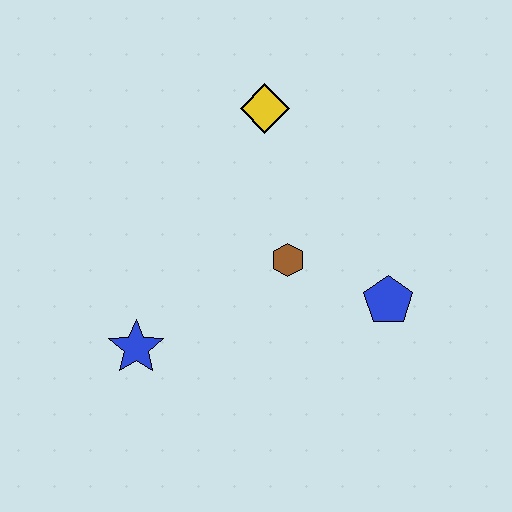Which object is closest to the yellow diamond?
The brown hexagon is closest to the yellow diamond.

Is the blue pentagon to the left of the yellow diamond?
No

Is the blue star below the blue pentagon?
Yes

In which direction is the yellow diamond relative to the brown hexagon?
The yellow diamond is above the brown hexagon.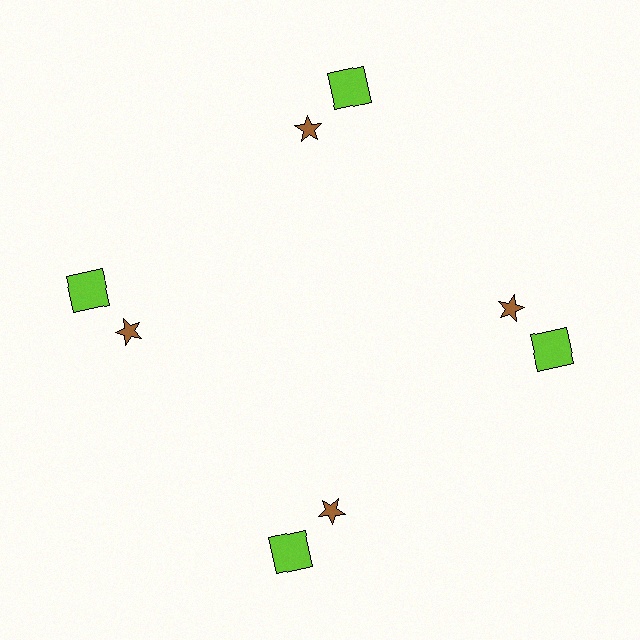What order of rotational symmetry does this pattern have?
This pattern has 4-fold rotational symmetry.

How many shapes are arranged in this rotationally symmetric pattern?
There are 8 shapes, arranged in 4 groups of 2.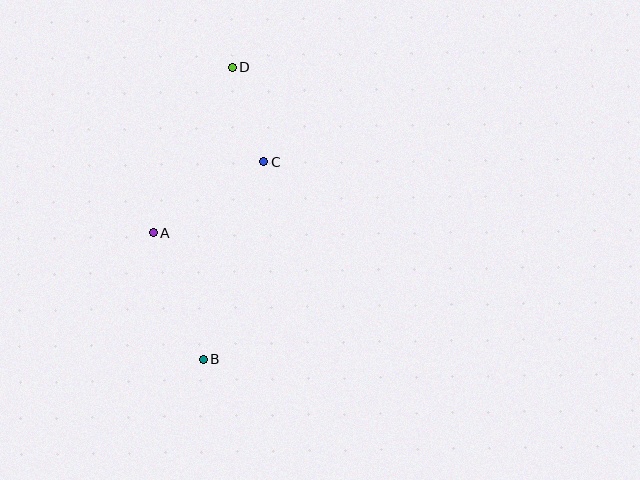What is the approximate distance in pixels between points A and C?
The distance between A and C is approximately 132 pixels.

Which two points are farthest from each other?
Points B and D are farthest from each other.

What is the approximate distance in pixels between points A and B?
The distance between A and B is approximately 136 pixels.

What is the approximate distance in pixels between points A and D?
The distance between A and D is approximately 183 pixels.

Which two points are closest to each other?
Points C and D are closest to each other.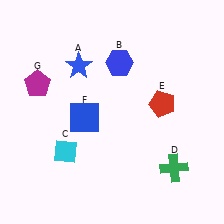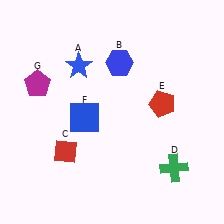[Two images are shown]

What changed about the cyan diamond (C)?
In Image 1, C is cyan. In Image 2, it changed to red.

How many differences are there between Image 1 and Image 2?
There is 1 difference between the two images.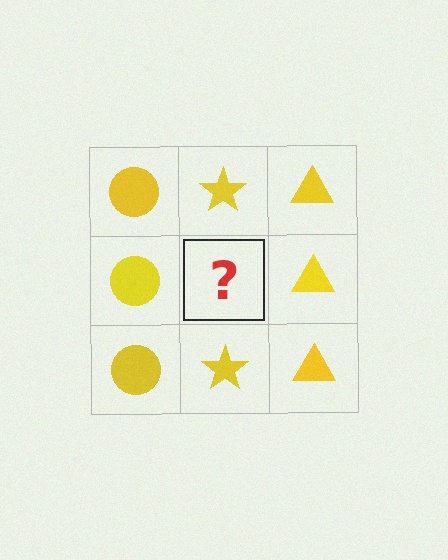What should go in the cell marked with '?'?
The missing cell should contain a yellow star.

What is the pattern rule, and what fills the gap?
The rule is that each column has a consistent shape. The gap should be filled with a yellow star.